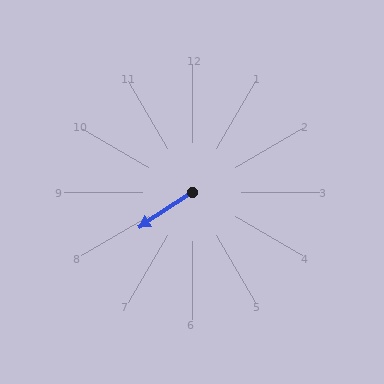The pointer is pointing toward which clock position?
Roughly 8 o'clock.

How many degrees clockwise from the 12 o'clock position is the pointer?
Approximately 237 degrees.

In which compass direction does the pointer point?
Southwest.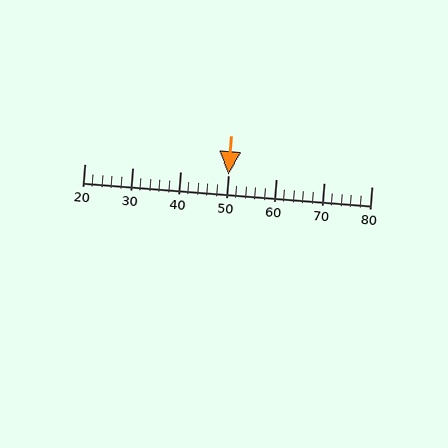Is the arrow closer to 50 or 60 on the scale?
The arrow is closer to 50.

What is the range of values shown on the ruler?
The ruler shows values from 20 to 80.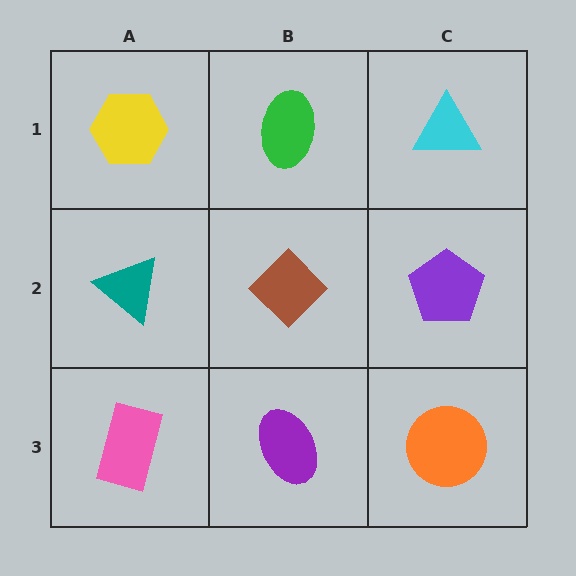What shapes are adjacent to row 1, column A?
A teal triangle (row 2, column A), a green ellipse (row 1, column B).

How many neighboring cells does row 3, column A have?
2.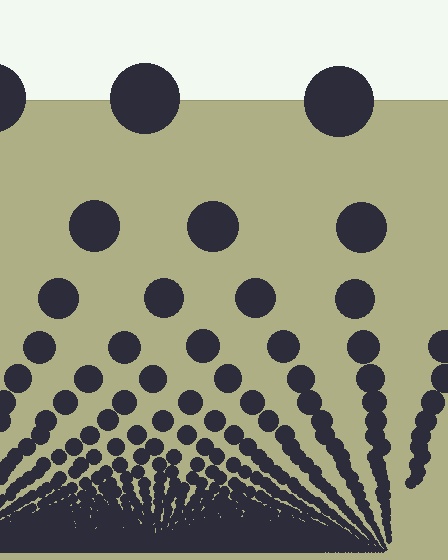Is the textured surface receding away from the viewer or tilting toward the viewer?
The surface appears to tilt toward the viewer. Texture elements get larger and sparser toward the top.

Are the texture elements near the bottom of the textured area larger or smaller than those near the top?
Smaller. The gradient is inverted — elements near the bottom are smaller and denser.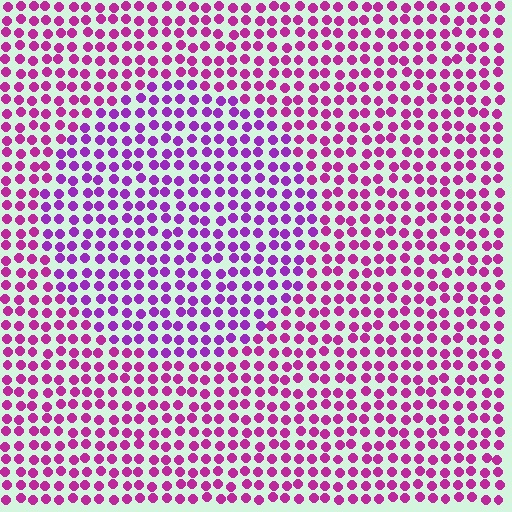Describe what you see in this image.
The image is filled with small magenta elements in a uniform arrangement. A circle-shaped region is visible where the elements are tinted to a slightly different hue, forming a subtle color boundary.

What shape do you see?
I see a circle.